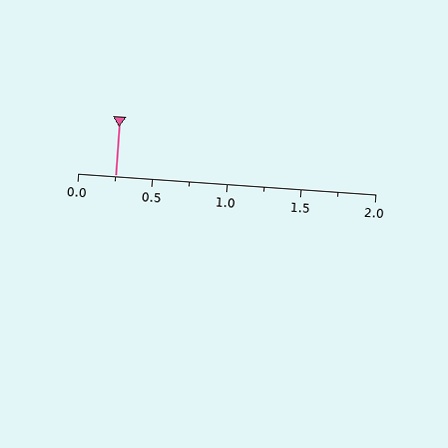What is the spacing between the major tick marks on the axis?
The major ticks are spaced 0.5 apart.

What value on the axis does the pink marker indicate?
The marker indicates approximately 0.25.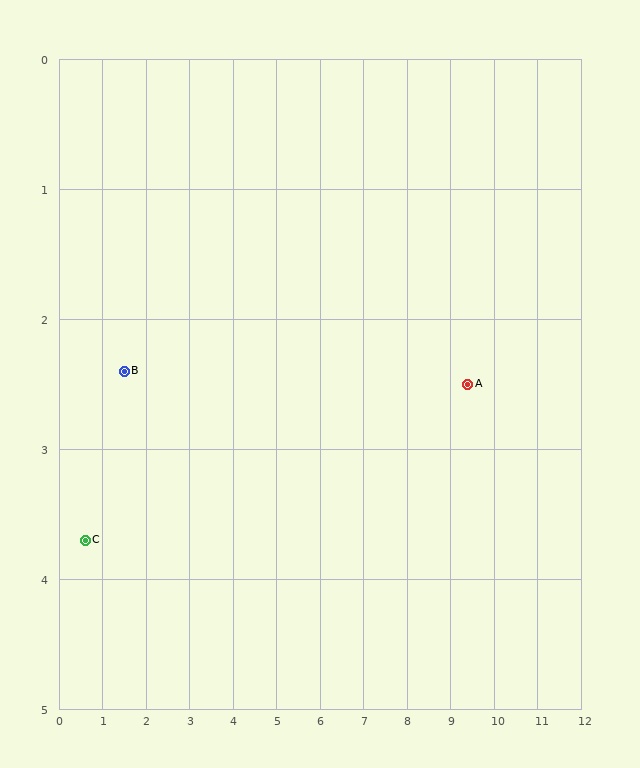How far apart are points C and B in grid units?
Points C and B are about 1.6 grid units apart.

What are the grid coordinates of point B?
Point B is at approximately (1.5, 2.4).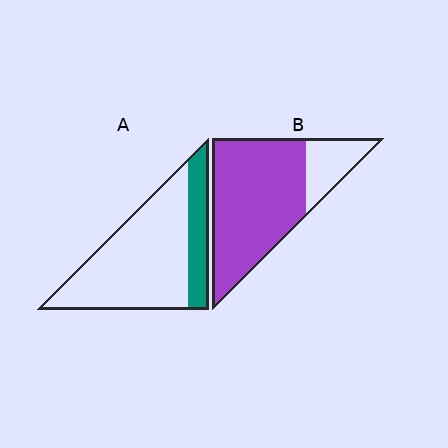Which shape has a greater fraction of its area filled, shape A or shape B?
Shape B.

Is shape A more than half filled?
No.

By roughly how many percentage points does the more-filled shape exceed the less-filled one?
By roughly 55 percentage points (B over A).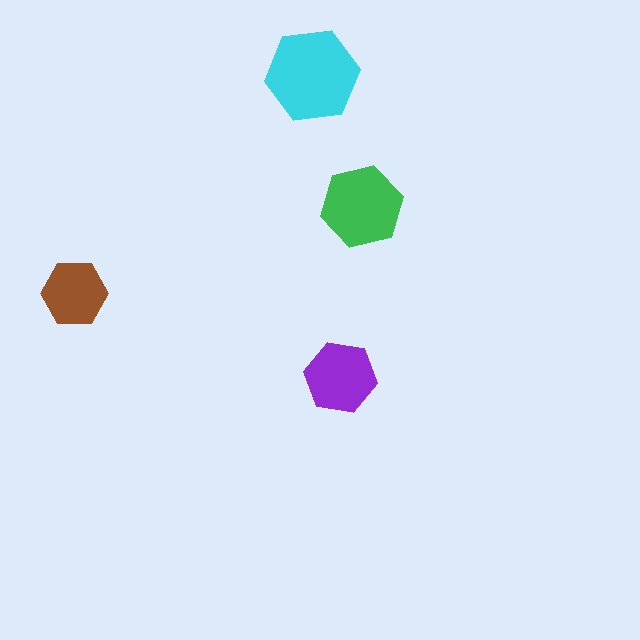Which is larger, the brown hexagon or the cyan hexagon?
The cyan one.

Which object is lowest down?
The purple hexagon is bottommost.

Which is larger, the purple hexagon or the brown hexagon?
The purple one.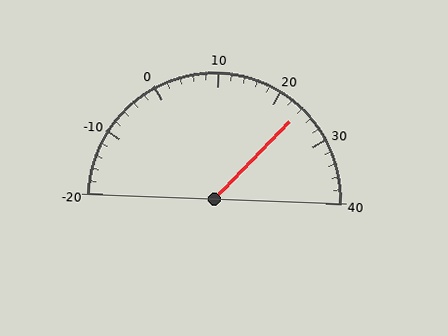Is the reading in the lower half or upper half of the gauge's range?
The reading is in the upper half of the range (-20 to 40).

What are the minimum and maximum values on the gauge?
The gauge ranges from -20 to 40.